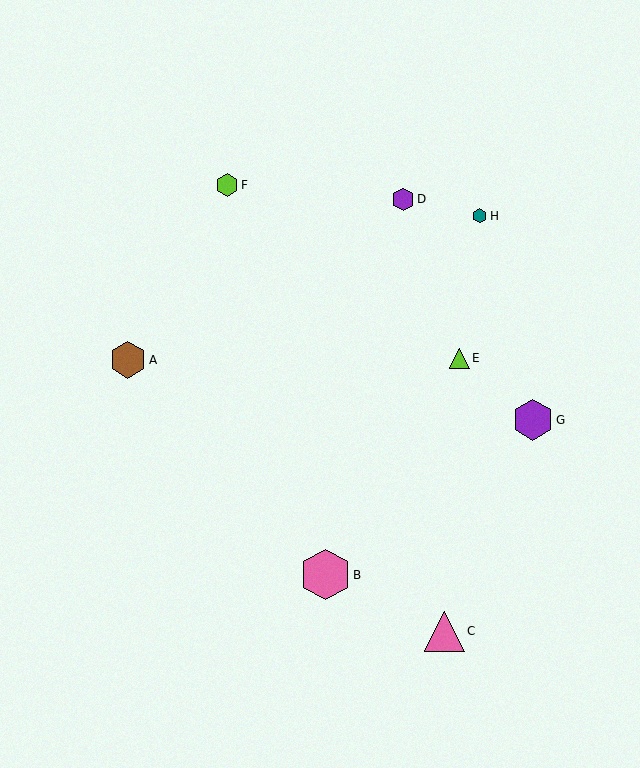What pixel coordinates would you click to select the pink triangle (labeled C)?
Click at (444, 631) to select the pink triangle C.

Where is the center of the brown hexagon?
The center of the brown hexagon is at (128, 360).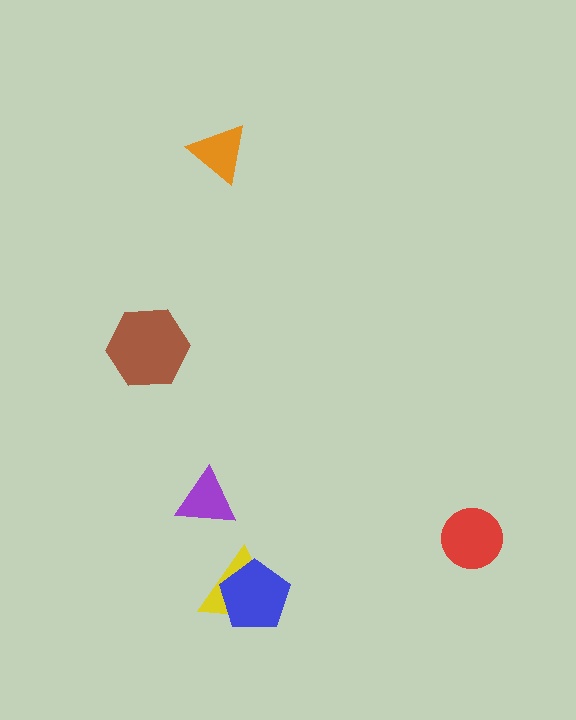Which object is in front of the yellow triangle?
The blue pentagon is in front of the yellow triangle.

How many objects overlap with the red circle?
0 objects overlap with the red circle.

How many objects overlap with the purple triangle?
0 objects overlap with the purple triangle.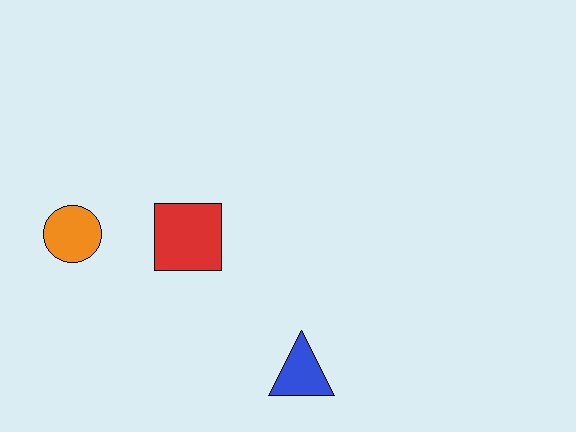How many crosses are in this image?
There are no crosses.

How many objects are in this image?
There are 3 objects.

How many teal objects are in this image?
There are no teal objects.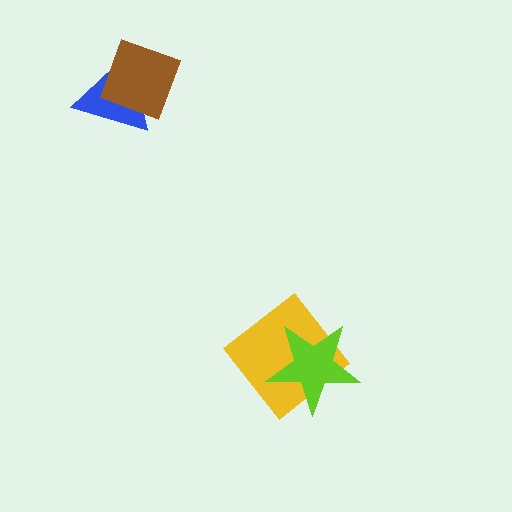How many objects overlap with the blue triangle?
1 object overlaps with the blue triangle.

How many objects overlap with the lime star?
1 object overlaps with the lime star.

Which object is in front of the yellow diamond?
The lime star is in front of the yellow diamond.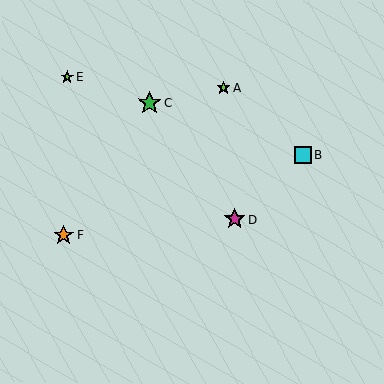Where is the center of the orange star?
The center of the orange star is at (63, 235).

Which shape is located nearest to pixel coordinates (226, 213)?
The magenta star (labeled D) at (234, 219) is nearest to that location.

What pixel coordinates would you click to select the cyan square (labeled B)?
Click at (303, 155) to select the cyan square B.